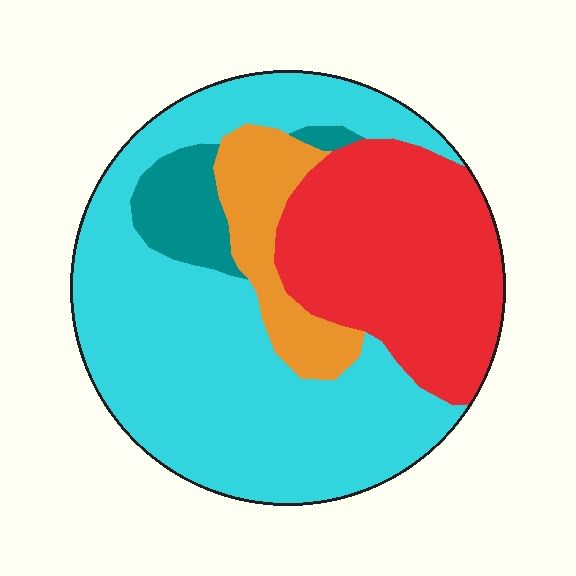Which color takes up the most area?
Cyan, at roughly 55%.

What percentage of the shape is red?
Red takes up between a sixth and a third of the shape.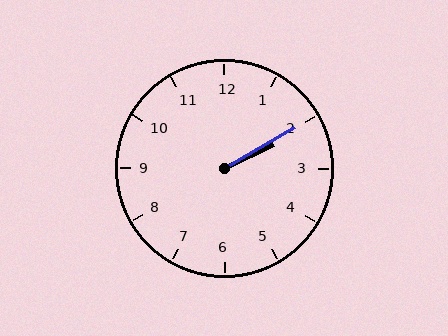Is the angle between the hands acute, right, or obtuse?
It is acute.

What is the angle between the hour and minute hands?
Approximately 5 degrees.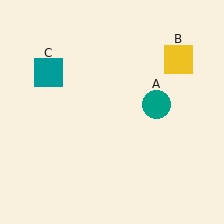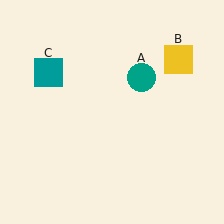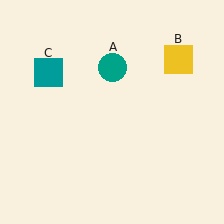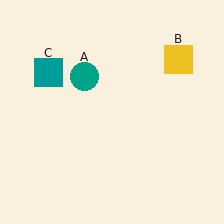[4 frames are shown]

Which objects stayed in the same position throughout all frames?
Yellow square (object B) and teal square (object C) remained stationary.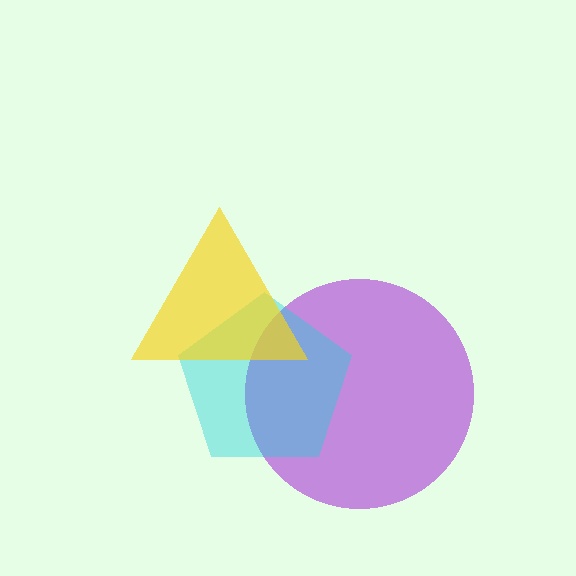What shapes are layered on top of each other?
The layered shapes are: a purple circle, a cyan pentagon, a yellow triangle.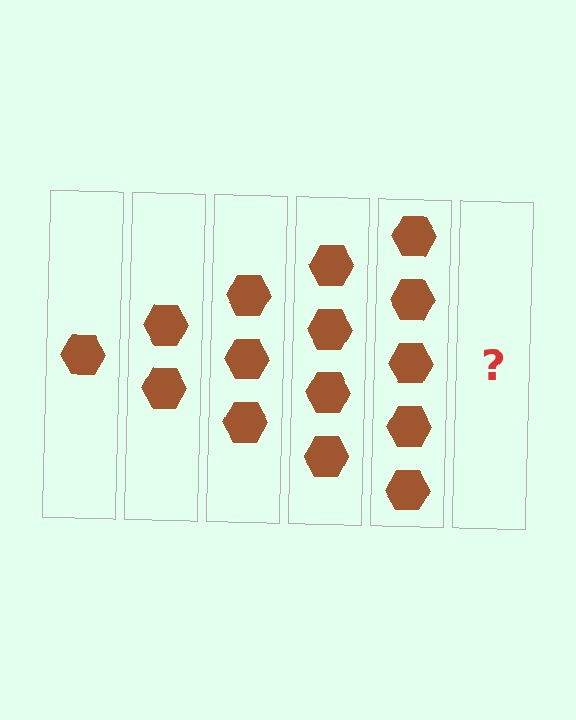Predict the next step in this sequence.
The next step is 6 hexagons.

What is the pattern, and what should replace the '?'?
The pattern is that each step adds one more hexagon. The '?' should be 6 hexagons.